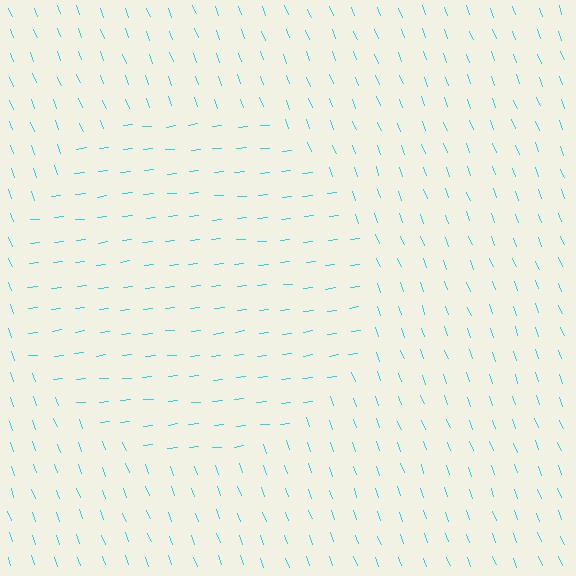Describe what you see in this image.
The image is filled with small cyan line segments. A circle region in the image has lines oriented differently from the surrounding lines, creating a visible texture boundary.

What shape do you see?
I see a circle.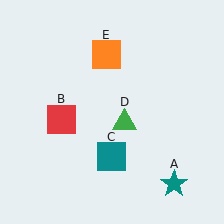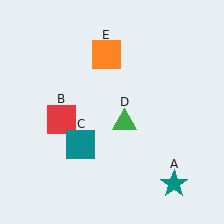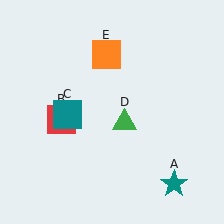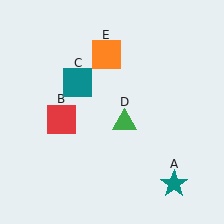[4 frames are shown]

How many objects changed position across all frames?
1 object changed position: teal square (object C).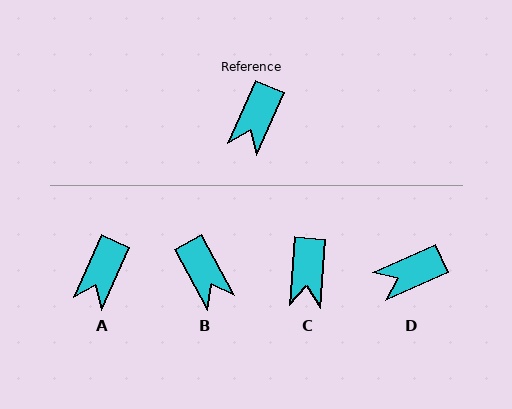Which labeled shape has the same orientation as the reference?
A.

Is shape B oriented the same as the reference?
No, it is off by about 53 degrees.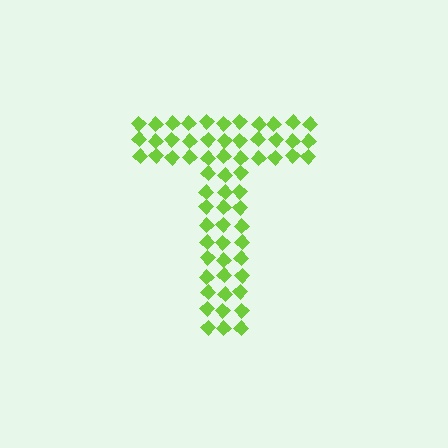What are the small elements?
The small elements are diamonds.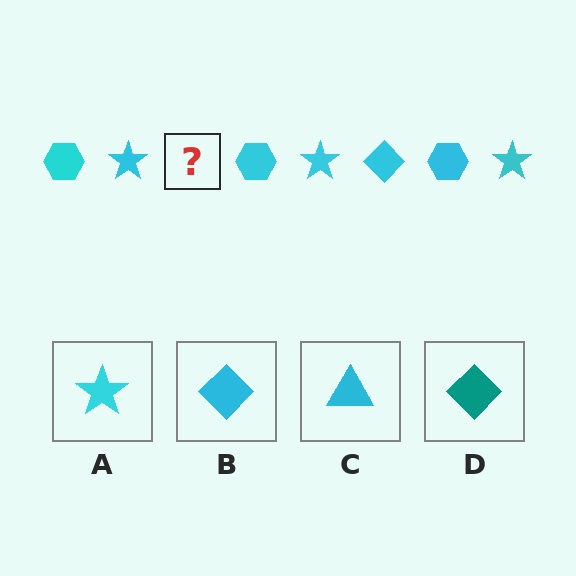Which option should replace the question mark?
Option B.